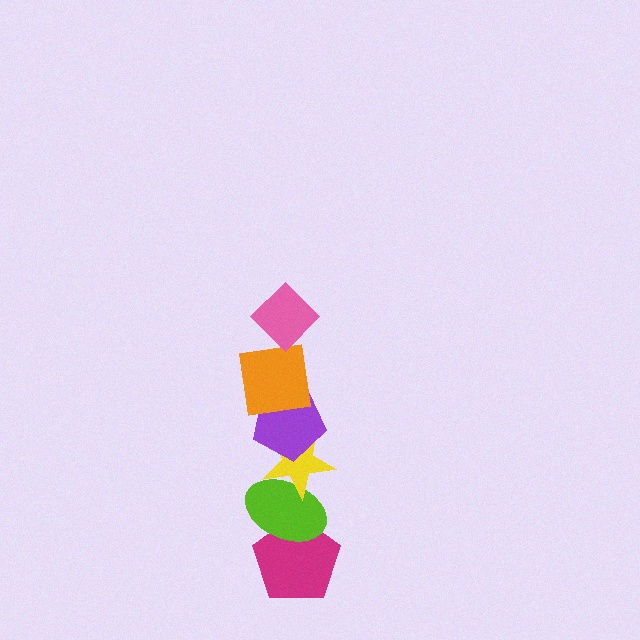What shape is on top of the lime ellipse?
The yellow star is on top of the lime ellipse.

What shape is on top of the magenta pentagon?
The lime ellipse is on top of the magenta pentagon.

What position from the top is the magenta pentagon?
The magenta pentagon is 6th from the top.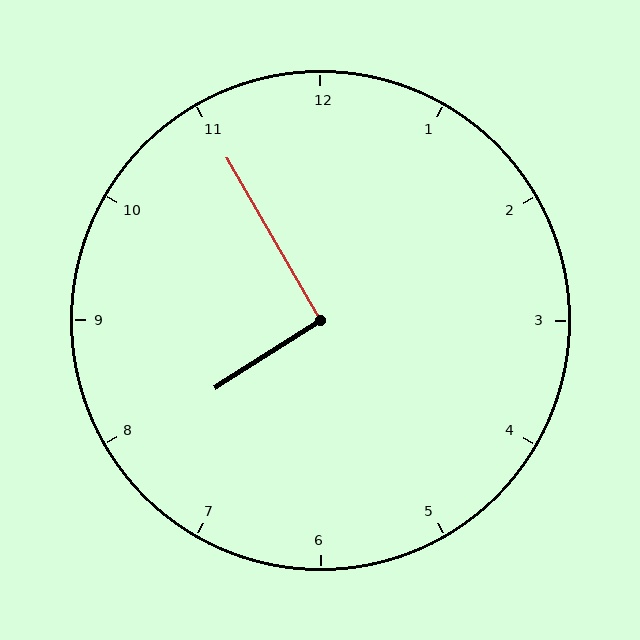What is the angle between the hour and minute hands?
Approximately 92 degrees.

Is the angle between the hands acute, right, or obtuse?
It is right.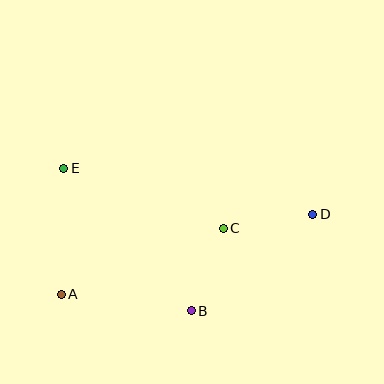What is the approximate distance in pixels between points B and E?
The distance between B and E is approximately 191 pixels.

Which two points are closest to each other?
Points B and C are closest to each other.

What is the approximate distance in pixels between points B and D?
The distance between B and D is approximately 155 pixels.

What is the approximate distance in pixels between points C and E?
The distance between C and E is approximately 170 pixels.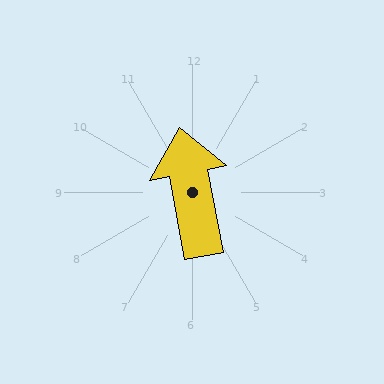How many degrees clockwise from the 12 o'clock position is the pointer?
Approximately 349 degrees.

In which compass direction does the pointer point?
North.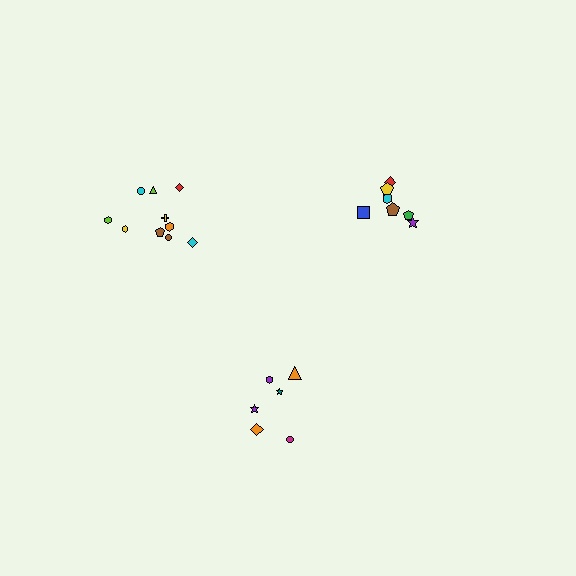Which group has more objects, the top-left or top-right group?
The top-left group.